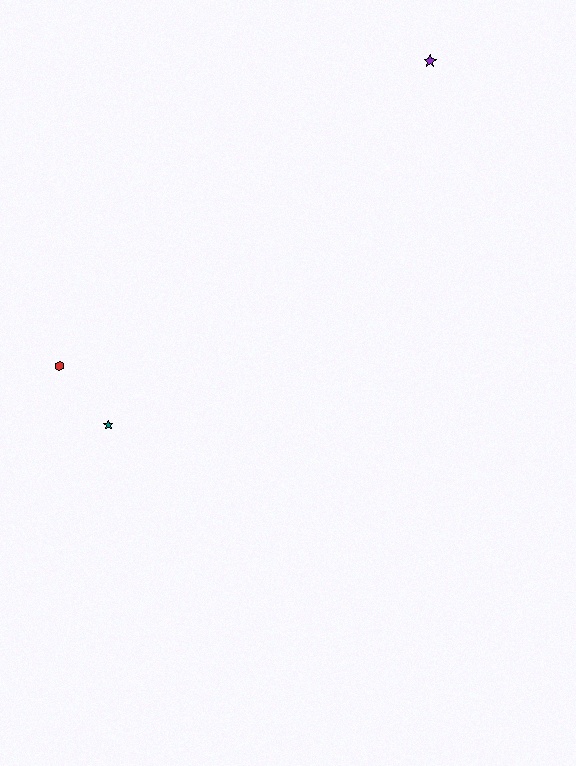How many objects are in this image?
There are 3 objects.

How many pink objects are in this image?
There are no pink objects.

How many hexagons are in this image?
There is 1 hexagon.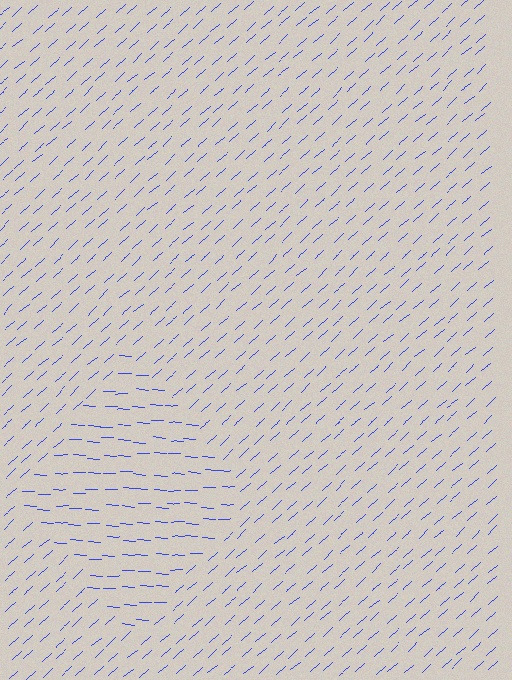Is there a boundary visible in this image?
Yes, there is a texture boundary formed by a change in line orientation.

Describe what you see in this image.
The image is filled with small blue line segments. A diamond region in the image has lines oriented differently from the surrounding lines, creating a visible texture boundary.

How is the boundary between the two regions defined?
The boundary is defined purely by a change in line orientation (approximately 45 degrees difference). All lines are the same color and thickness.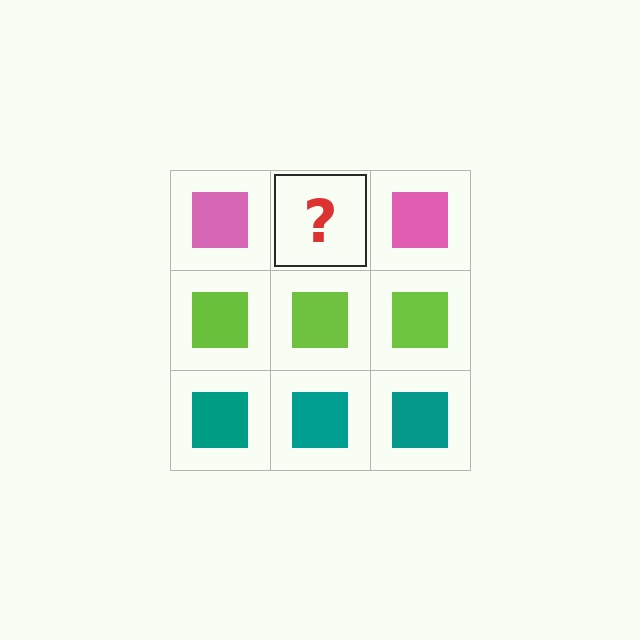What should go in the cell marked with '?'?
The missing cell should contain a pink square.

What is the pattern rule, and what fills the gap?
The rule is that each row has a consistent color. The gap should be filled with a pink square.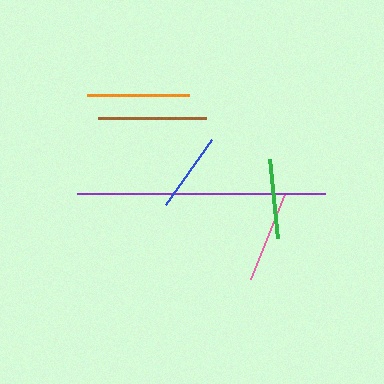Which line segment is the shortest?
The green line is the shortest at approximately 79 pixels.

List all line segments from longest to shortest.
From longest to shortest: purple, brown, orange, pink, blue, green.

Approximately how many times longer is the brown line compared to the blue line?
The brown line is approximately 1.3 times the length of the blue line.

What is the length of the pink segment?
The pink segment is approximately 91 pixels long.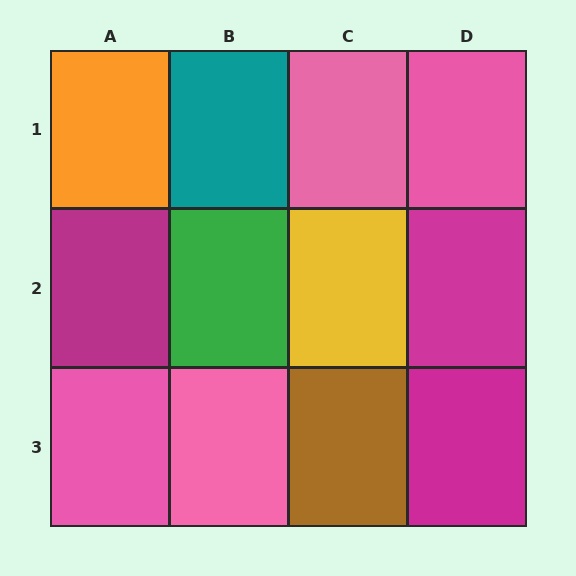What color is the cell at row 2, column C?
Yellow.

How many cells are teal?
1 cell is teal.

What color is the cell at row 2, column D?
Magenta.